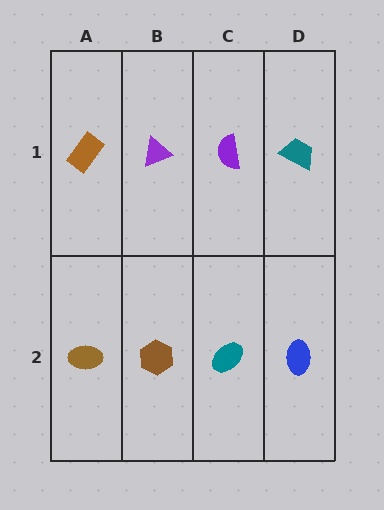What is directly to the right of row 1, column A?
A purple triangle.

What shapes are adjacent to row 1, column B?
A brown hexagon (row 2, column B), a brown rectangle (row 1, column A), a purple semicircle (row 1, column C).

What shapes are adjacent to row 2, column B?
A purple triangle (row 1, column B), a brown ellipse (row 2, column A), a teal ellipse (row 2, column C).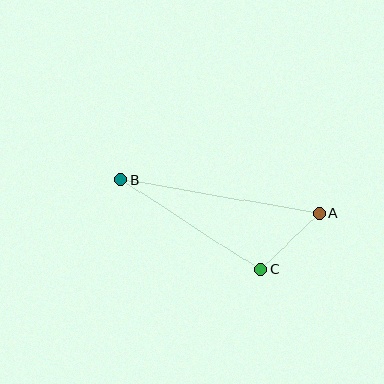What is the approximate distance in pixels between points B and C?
The distance between B and C is approximately 166 pixels.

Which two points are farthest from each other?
Points A and B are farthest from each other.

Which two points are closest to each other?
Points A and C are closest to each other.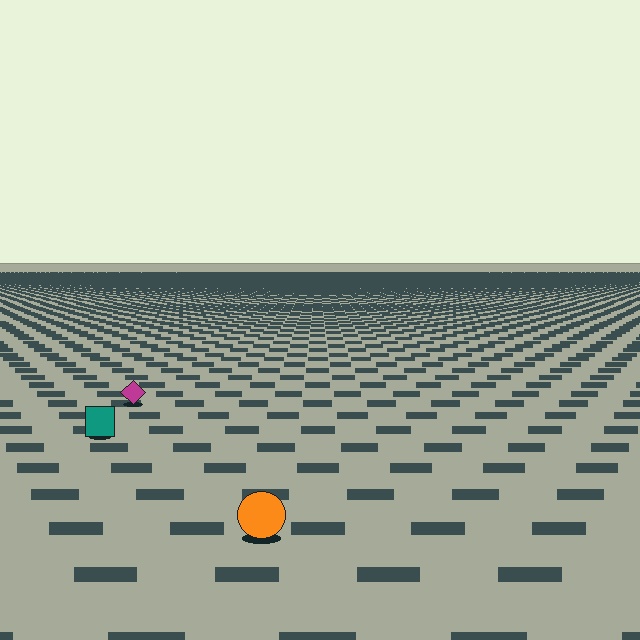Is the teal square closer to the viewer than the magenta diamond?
Yes. The teal square is closer — you can tell from the texture gradient: the ground texture is coarser near it.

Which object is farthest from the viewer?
The magenta diamond is farthest from the viewer. It appears smaller and the ground texture around it is denser.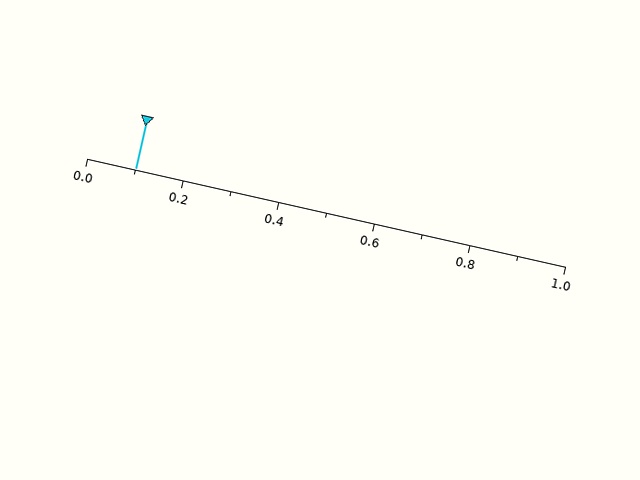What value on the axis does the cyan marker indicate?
The marker indicates approximately 0.1.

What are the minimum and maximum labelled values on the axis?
The axis runs from 0.0 to 1.0.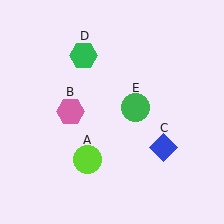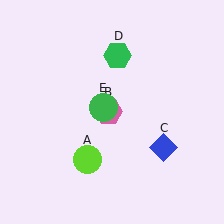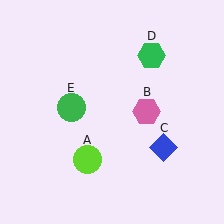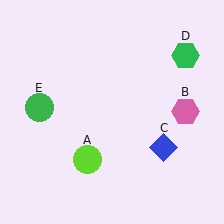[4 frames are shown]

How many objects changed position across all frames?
3 objects changed position: pink hexagon (object B), green hexagon (object D), green circle (object E).